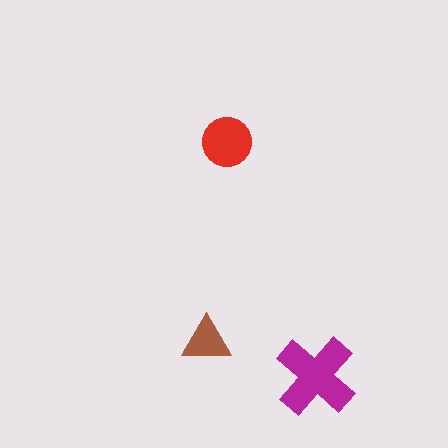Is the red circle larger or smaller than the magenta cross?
Smaller.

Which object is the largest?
The magenta cross.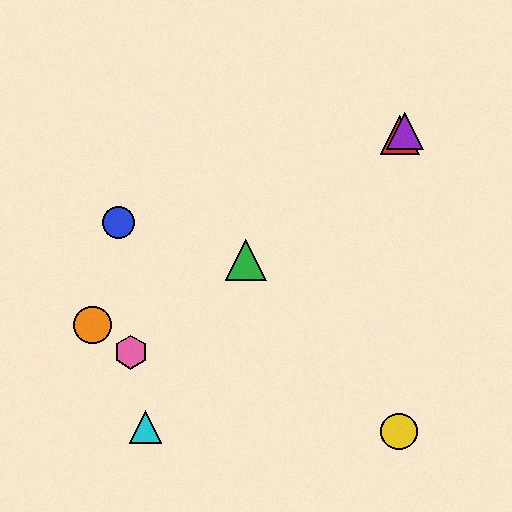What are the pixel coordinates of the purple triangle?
The purple triangle is at (405, 131).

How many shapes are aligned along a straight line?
4 shapes (the red triangle, the green triangle, the purple triangle, the pink hexagon) are aligned along a straight line.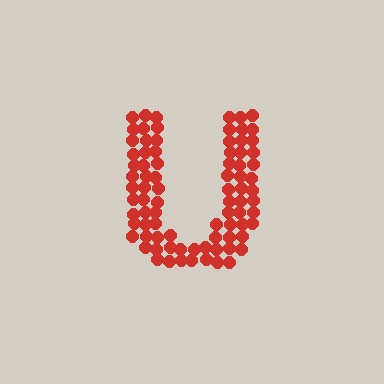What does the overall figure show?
The overall figure shows the letter U.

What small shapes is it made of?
It is made of small circles.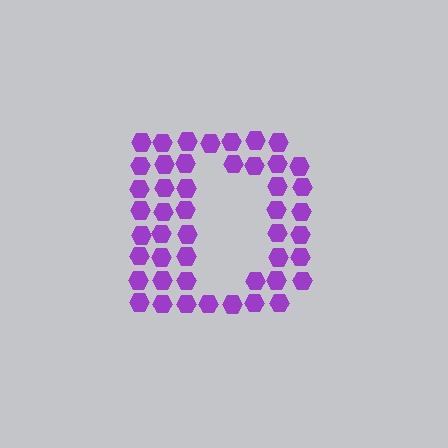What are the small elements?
The small elements are hexagons.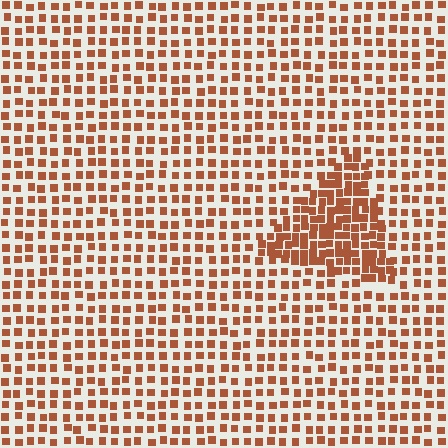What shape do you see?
I see a triangle.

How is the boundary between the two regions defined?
The boundary is defined by a change in element density (approximately 2.0x ratio). All elements are the same color, size, and shape.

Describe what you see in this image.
The image contains small brown elements arranged at two different densities. A triangle-shaped region is visible where the elements are more densely packed than the surrounding area.